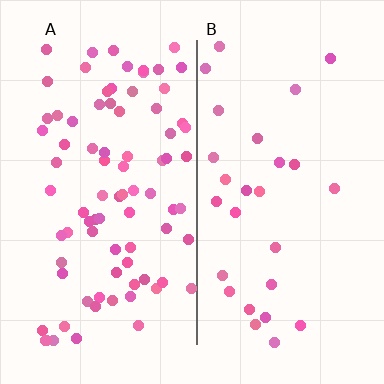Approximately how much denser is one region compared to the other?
Approximately 3.0× — region A over region B.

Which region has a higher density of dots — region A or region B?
A (the left).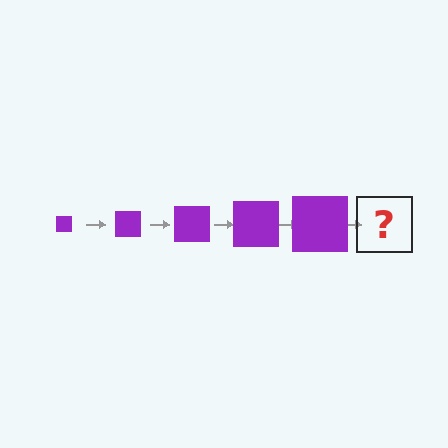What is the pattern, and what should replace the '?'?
The pattern is that the square gets progressively larger each step. The '?' should be a purple square, larger than the previous one.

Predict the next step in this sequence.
The next step is a purple square, larger than the previous one.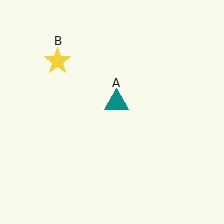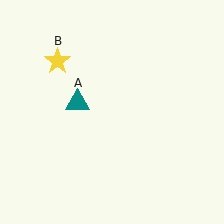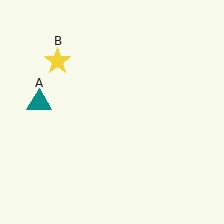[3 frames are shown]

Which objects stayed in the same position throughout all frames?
Yellow star (object B) remained stationary.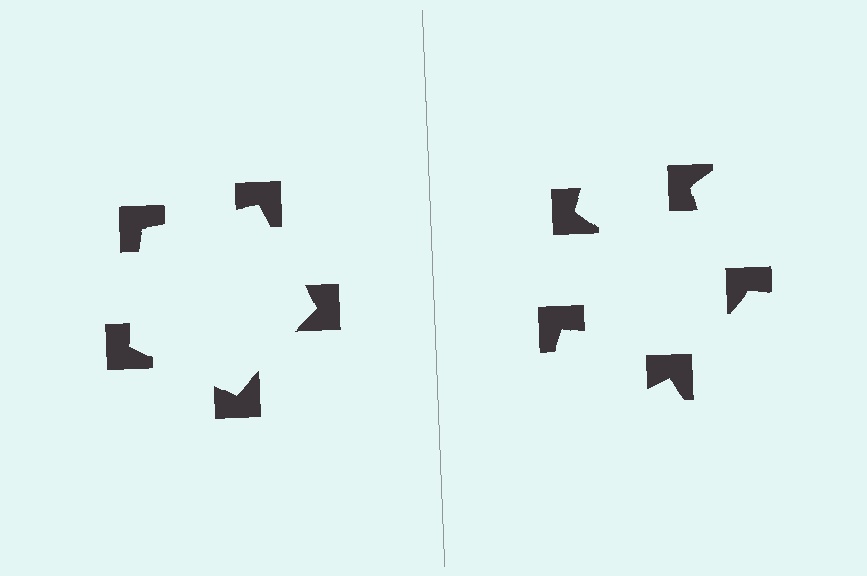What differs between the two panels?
The notched squares are positioned identically on both sides; only the wedge orientations differ. On the left they align to a pentagon; on the right they are misaligned.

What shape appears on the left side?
An illusory pentagon.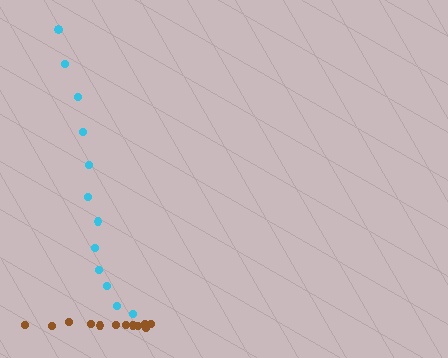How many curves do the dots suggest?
There are 2 distinct paths.